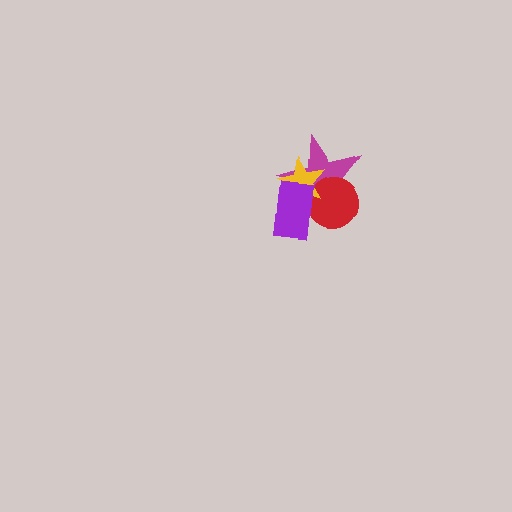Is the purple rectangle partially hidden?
No, no other shape covers it.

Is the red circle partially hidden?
Yes, it is partially covered by another shape.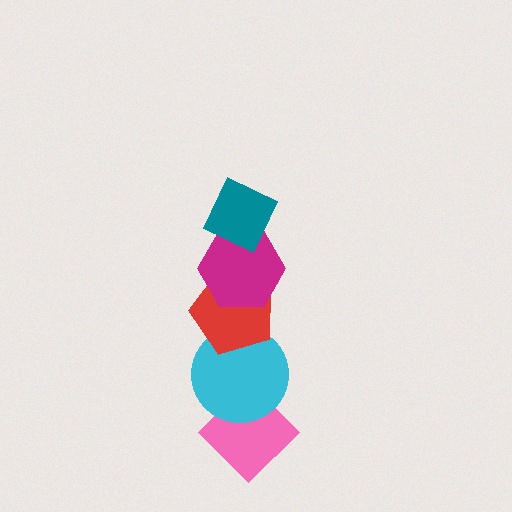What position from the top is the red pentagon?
The red pentagon is 3rd from the top.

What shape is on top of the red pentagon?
The magenta hexagon is on top of the red pentagon.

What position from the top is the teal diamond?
The teal diamond is 1st from the top.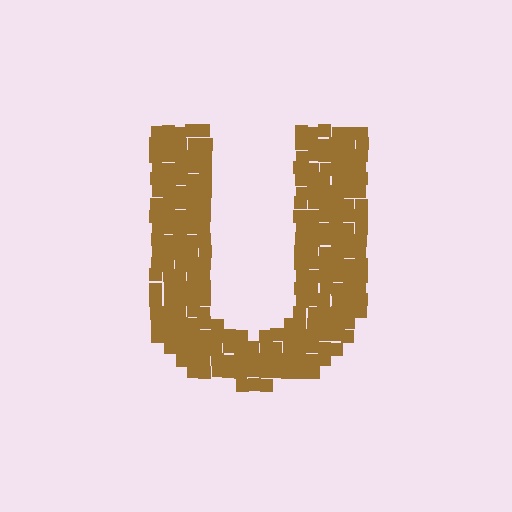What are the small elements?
The small elements are squares.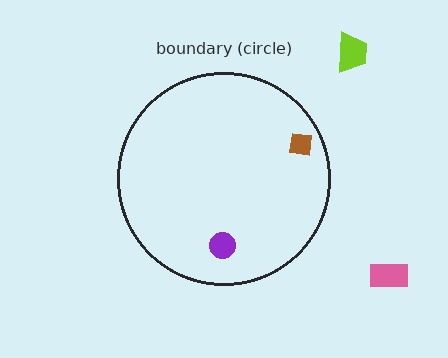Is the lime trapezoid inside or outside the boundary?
Outside.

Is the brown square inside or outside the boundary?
Inside.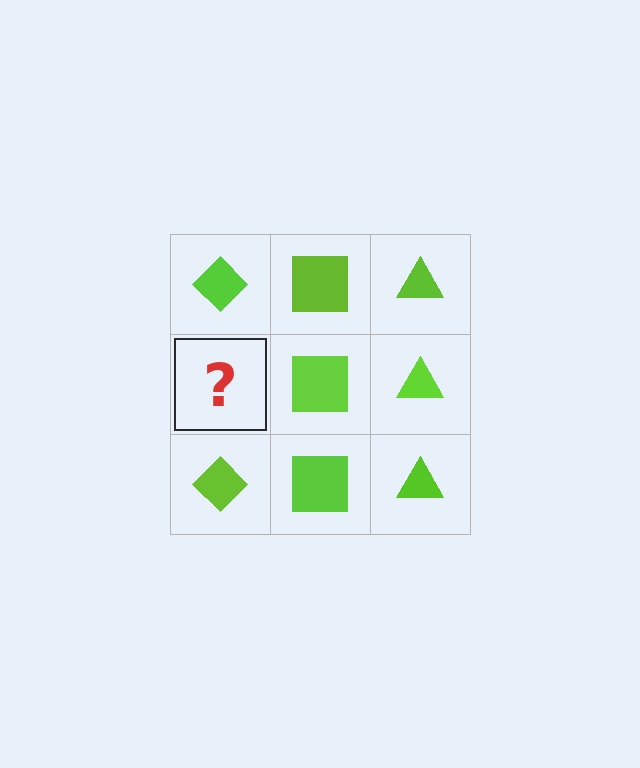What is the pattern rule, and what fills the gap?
The rule is that each column has a consistent shape. The gap should be filled with a lime diamond.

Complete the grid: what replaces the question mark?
The question mark should be replaced with a lime diamond.